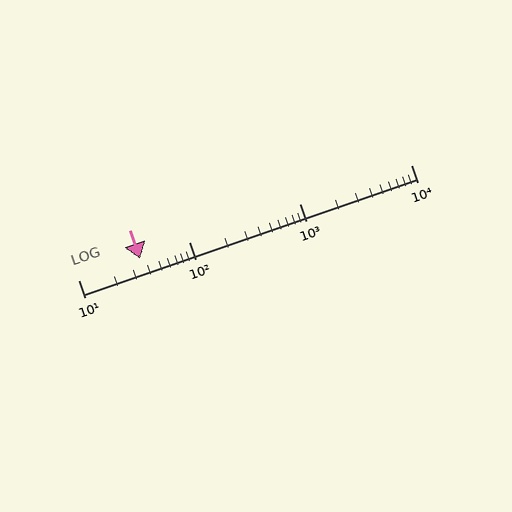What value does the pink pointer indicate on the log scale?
The pointer indicates approximately 36.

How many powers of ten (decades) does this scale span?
The scale spans 3 decades, from 10 to 10000.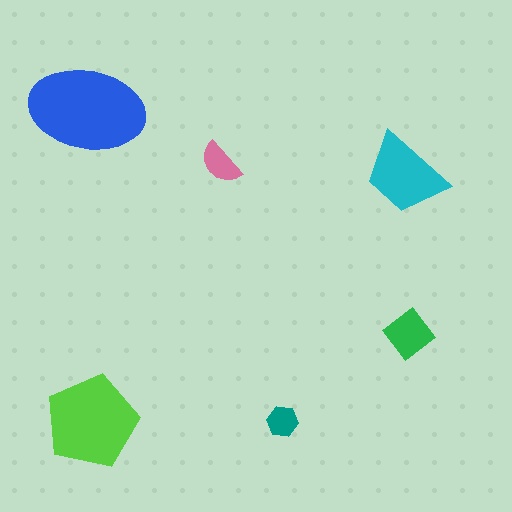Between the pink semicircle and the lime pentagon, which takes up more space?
The lime pentagon.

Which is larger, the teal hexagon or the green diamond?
The green diamond.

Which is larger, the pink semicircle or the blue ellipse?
The blue ellipse.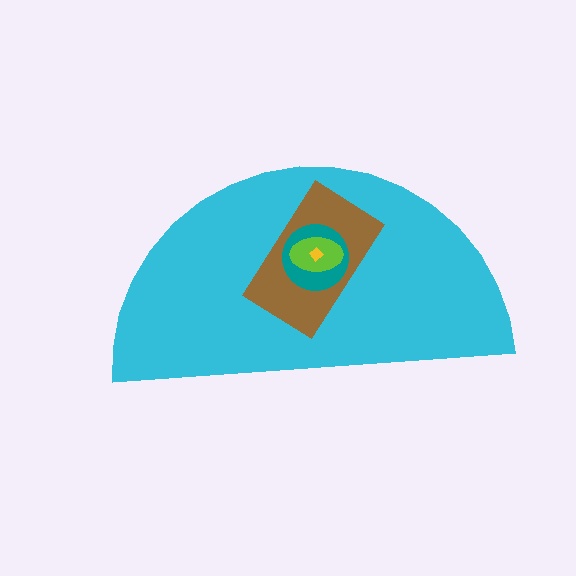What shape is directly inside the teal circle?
The lime ellipse.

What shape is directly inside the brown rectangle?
The teal circle.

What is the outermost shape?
The cyan semicircle.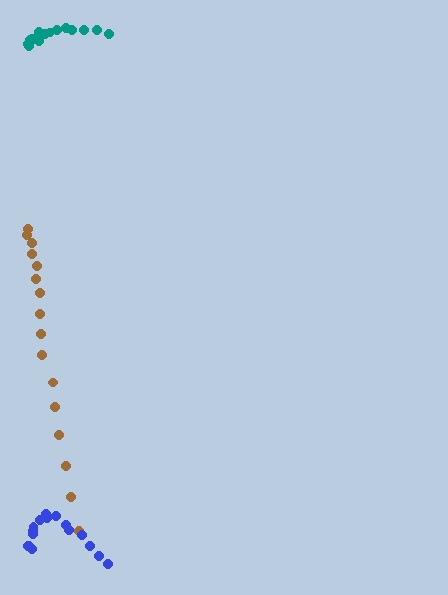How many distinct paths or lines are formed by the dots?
There are 3 distinct paths.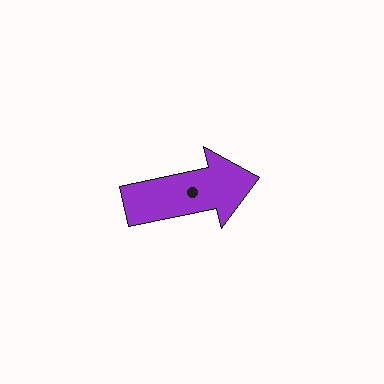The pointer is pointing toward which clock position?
Roughly 3 o'clock.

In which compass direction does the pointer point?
East.